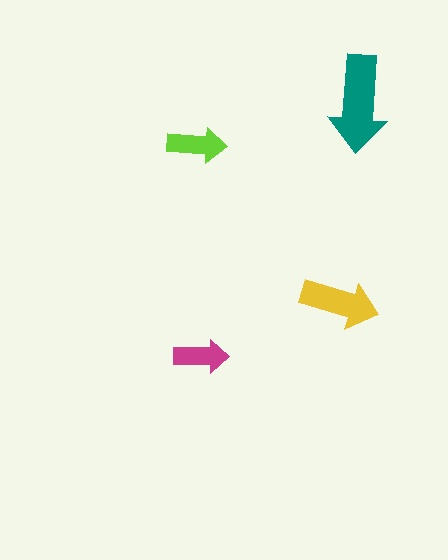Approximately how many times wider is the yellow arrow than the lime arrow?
About 1.5 times wider.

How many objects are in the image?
There are 4 objects in the image.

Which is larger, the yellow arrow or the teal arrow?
The teal one.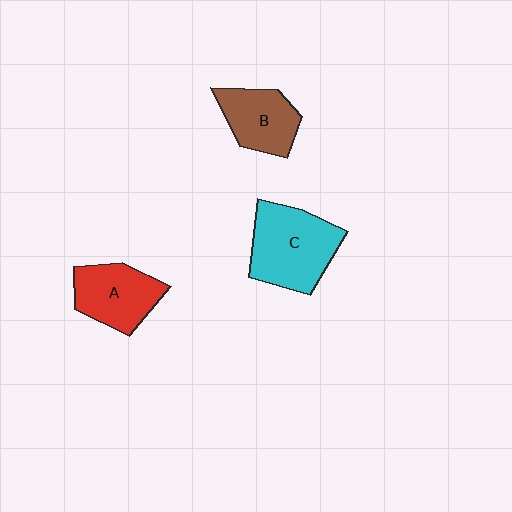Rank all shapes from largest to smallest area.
From largest to smallest: C (cyan), A (red), B (brown).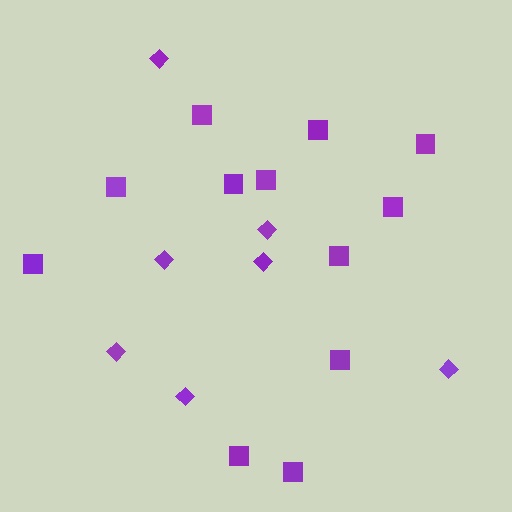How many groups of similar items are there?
There are 2 groups: one group of squares (12) and one group of diamonds (7).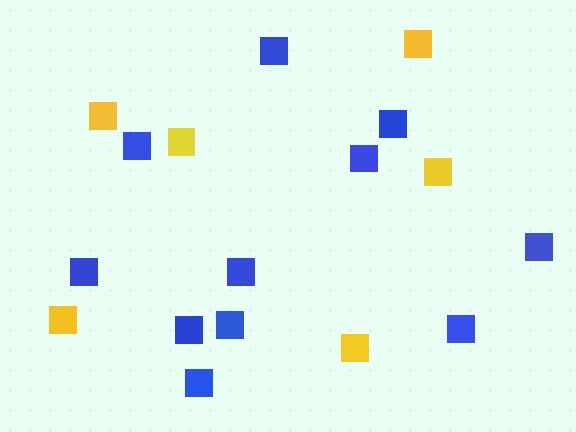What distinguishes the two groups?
There are 2 groups: one group of blue squares (11) and one group of yellow squares (6).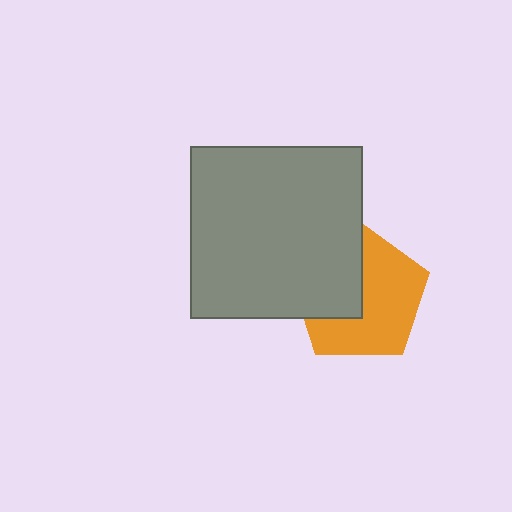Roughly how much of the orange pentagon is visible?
About half of it is visible (roughly 61%).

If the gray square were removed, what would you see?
You would see the complete orange pentagon.